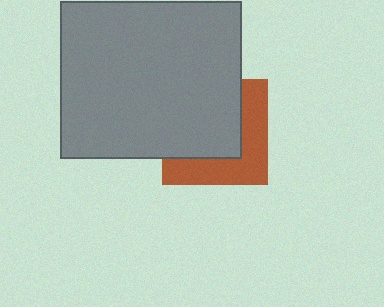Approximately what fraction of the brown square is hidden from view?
Roughly 57% of the brown square is hidden behind the gray rectangle.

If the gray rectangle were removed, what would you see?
You would see the complete brown square.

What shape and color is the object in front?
The object in front is a gray rectangle.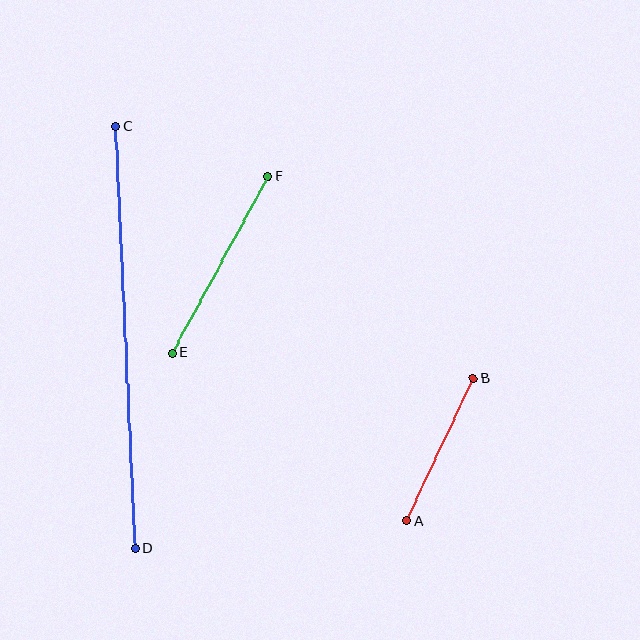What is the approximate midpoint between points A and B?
The midpoint is at approximately (440, 450) pixels.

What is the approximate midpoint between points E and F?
The midpoint is at approximately (220, 265) pixels.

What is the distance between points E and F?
The distance is approximately 201 pixels.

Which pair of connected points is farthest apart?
Points C and D are farthest apart.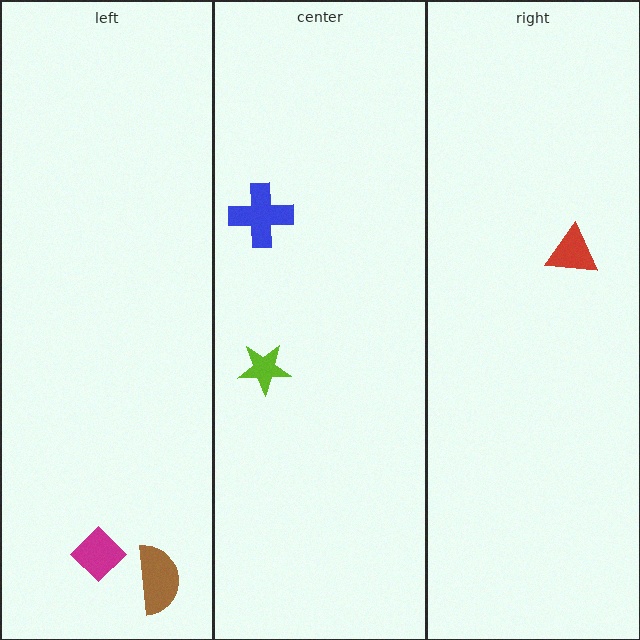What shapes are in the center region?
The lime star, the blue cross.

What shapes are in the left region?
The brown semicircle, the magenta diamond.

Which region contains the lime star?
The center region.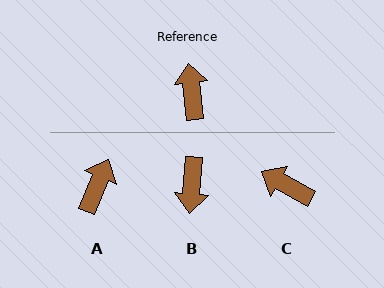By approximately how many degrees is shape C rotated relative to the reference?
Approximately 55 degrees counter-clockwise.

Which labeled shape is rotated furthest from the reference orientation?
B, about 169 degrees away.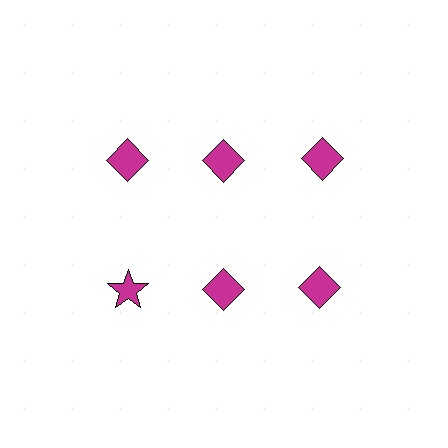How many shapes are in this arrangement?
There are 6 shapes arranged in a grid pattern.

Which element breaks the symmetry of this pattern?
The magenta star in the second row, leftmost column breaks the symmetry. All other shapes are magenta diamonds.